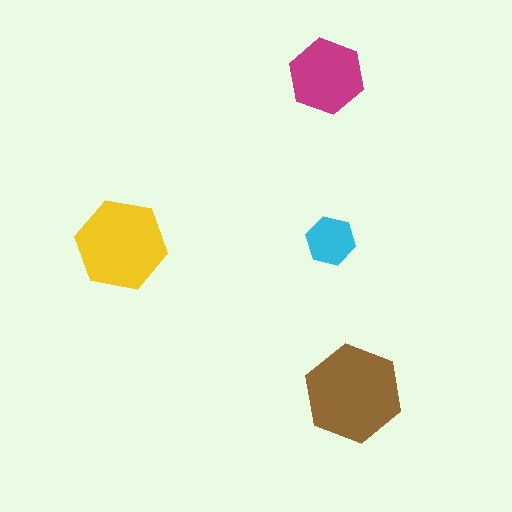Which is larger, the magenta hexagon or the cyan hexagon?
The magenta one.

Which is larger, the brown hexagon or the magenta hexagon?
The brown one.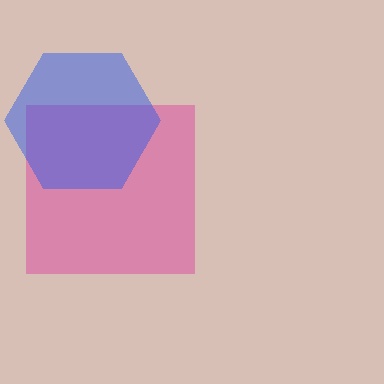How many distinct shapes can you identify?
There are 2 distinct shapes: a pink square, a blue hexagon.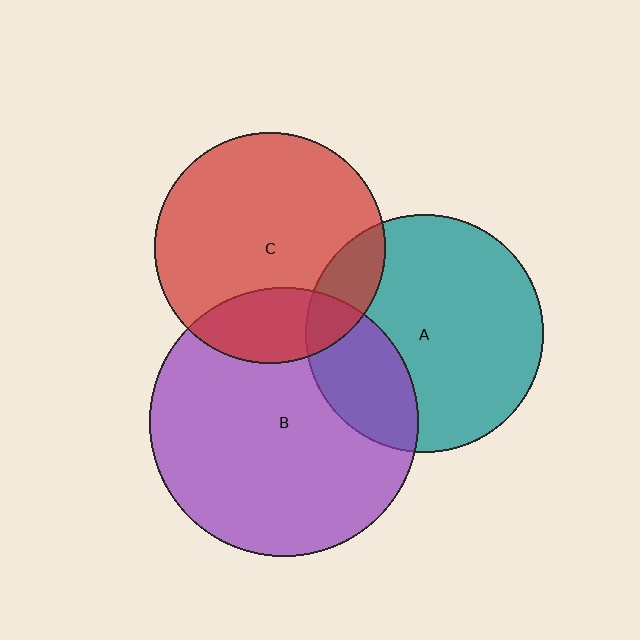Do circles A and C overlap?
Yes.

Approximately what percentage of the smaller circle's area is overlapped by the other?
Approximately 15%.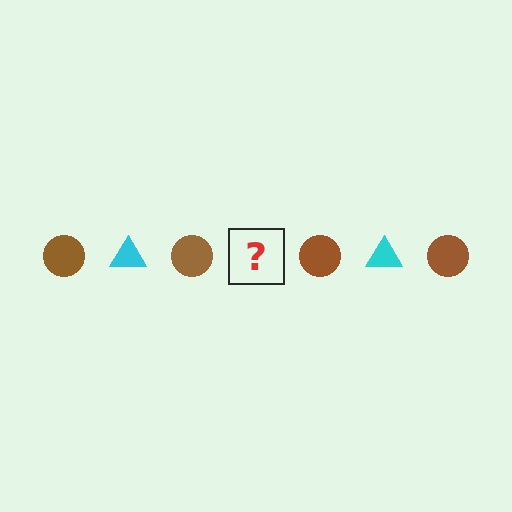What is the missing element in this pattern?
The missing element is a cyan triangle.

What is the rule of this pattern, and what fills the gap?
The rule is that the pattern alternates between brown circle and cyan triangle. The gap should be filled with a cyan triangle.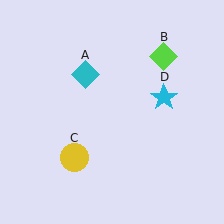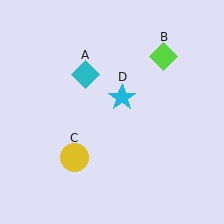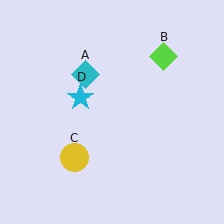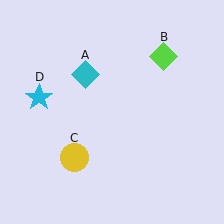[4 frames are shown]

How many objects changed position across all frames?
1 object changed position: cyan star (object D).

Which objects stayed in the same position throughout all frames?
Cyan diamond (object A) and lime diamond (object B) and yellow circle (object C) remained stationary.